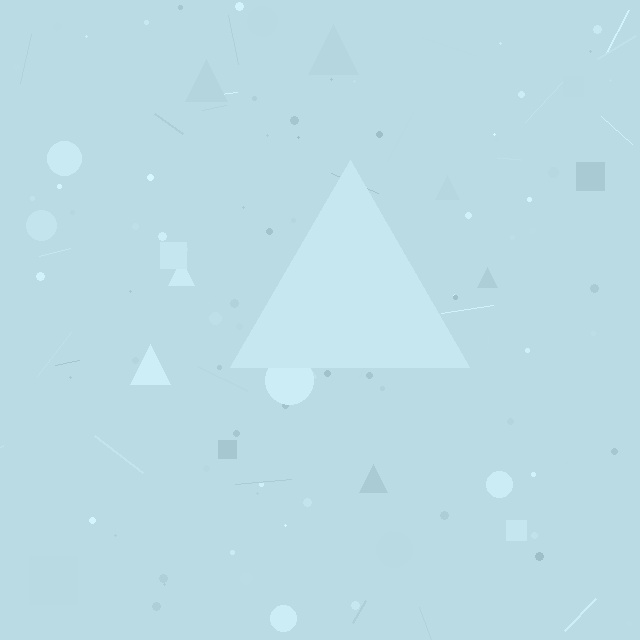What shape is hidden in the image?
A triangle is hidden in the image.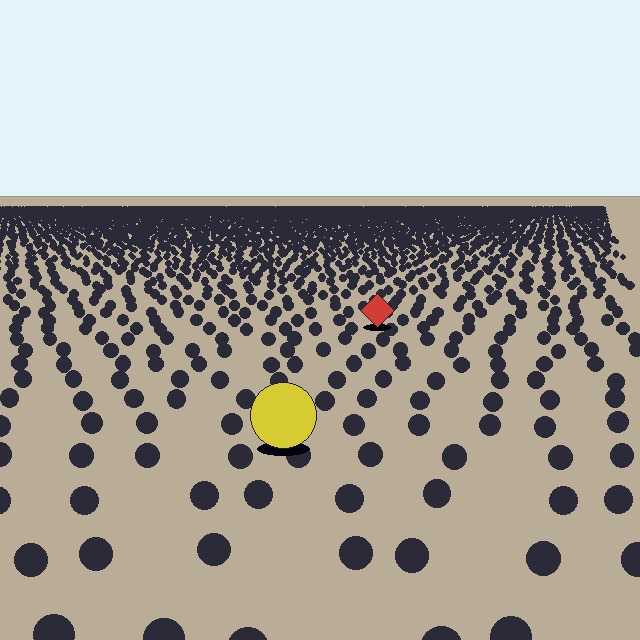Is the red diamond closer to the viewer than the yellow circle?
No. The yellow circle is closer — you can tell from the texture gradient: the ground texture is coarser near it.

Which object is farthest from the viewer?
The red diamond is farthest from the viewer. It appears smaller and the ground texture around it is denser.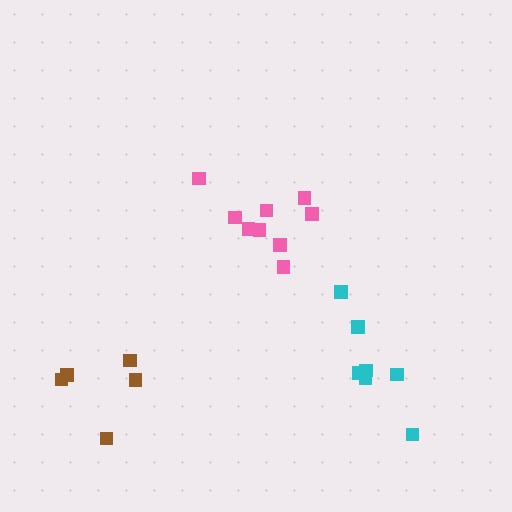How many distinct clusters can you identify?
There are 3 distinct clusters.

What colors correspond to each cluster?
The clusters are colored: cyan, brown, pink.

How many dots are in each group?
Group 1: 7 dots, Group 2: 5 dots, Group 3: 9 dots (21 total).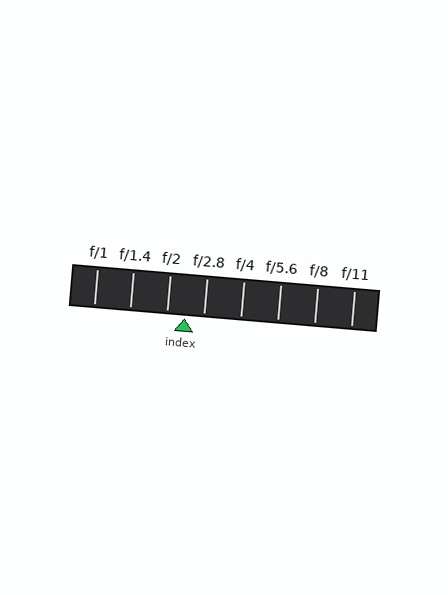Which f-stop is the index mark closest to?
The index mark is closest to f/2.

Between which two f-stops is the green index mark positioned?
The index mark is between f/2 and f/2.8.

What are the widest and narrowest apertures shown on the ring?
The widest aperture shown is f/1 and the narrowest is f/11.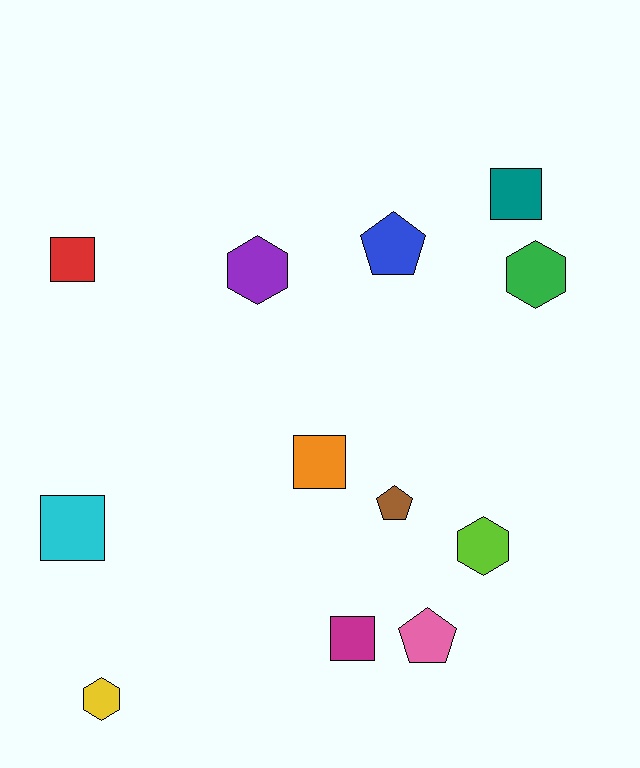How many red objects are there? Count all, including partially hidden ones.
There is 1 red object.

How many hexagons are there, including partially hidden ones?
There are 4 hexagons.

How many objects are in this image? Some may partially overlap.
There are 12 objects.